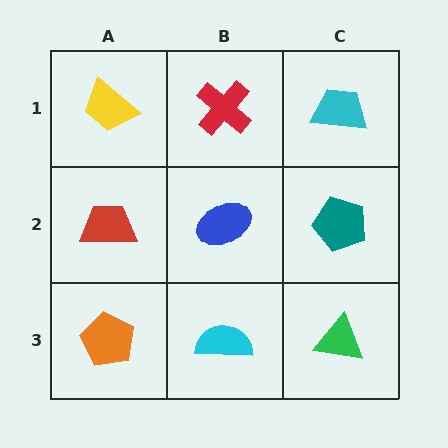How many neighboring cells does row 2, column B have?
4.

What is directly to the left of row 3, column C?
A cyan semicircle.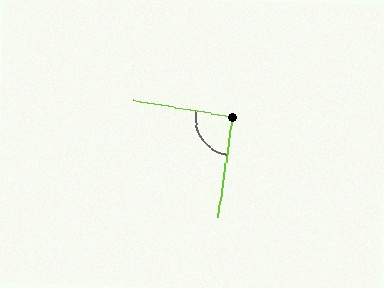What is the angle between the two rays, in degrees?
Approximately 91 degrees.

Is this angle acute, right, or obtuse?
It is approximately a right angle.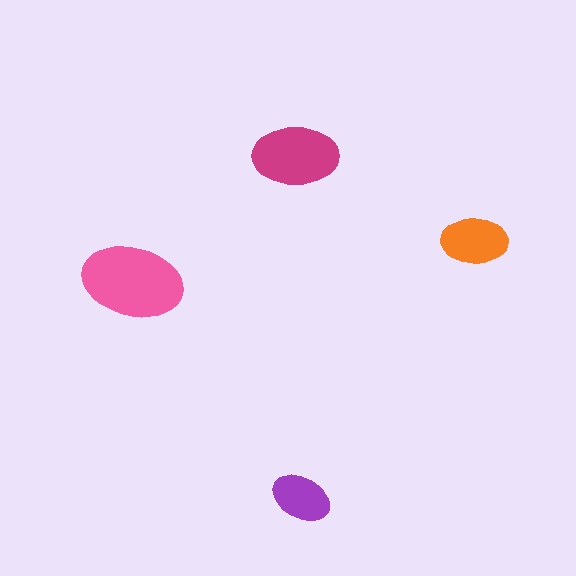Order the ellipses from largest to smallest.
the pink one, the magenta one, the orange one, the purple one.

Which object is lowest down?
The purple ellipse is bottommost.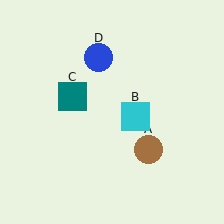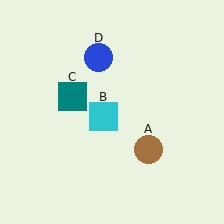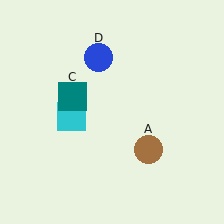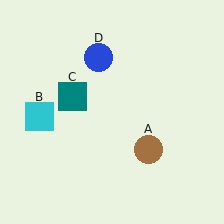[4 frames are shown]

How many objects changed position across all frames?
1 object changed position: cyan square (object B).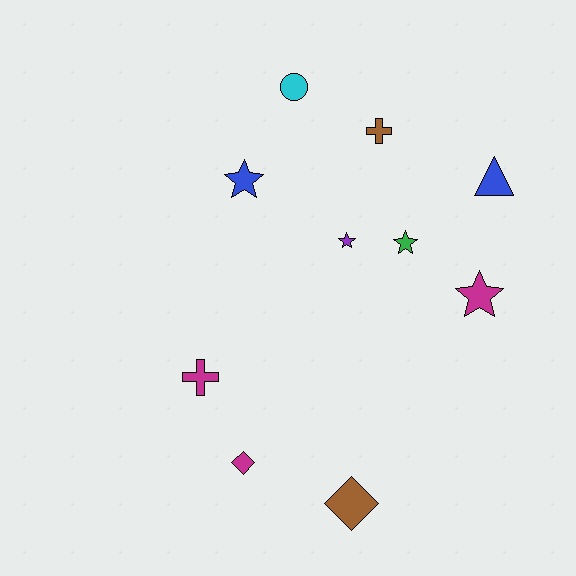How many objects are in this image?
There are 10 objects.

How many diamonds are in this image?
There are 2 diamonds.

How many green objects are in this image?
There is 1 green object.